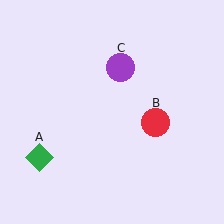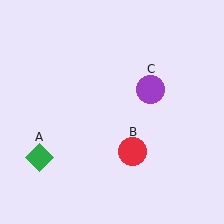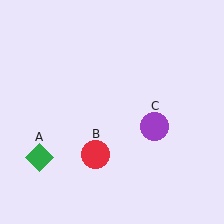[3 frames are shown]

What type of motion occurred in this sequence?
The red circle (object B), purple circle (object C) rotated clockwise around the center of the scene.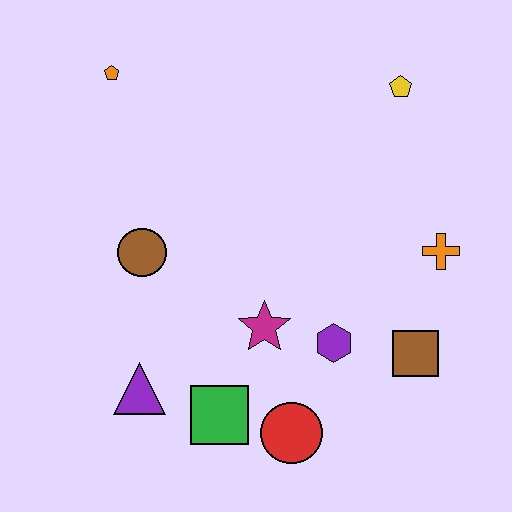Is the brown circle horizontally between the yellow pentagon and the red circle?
No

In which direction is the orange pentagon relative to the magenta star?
The orange pentagon is above the magenta star.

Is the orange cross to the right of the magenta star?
Yes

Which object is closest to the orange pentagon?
The brown circle is closest to the orange pentagon.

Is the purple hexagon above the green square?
Yes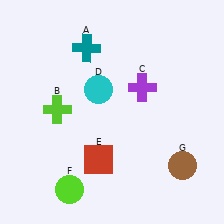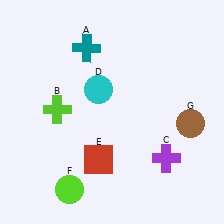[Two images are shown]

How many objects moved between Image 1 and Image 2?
2 objects moved between the two images.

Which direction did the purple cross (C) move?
The purple cross (C) moved down.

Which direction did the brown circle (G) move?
The brown circle (G) moved up.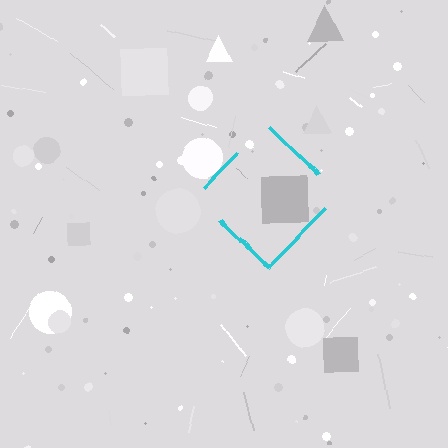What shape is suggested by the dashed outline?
The dashed outline suggests a diamond.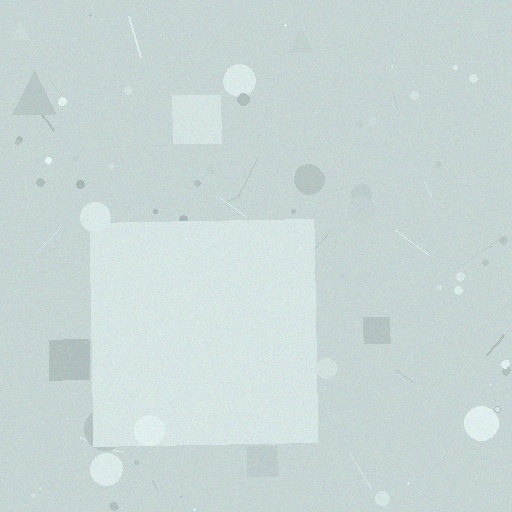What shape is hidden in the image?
A square is hidden in the image.